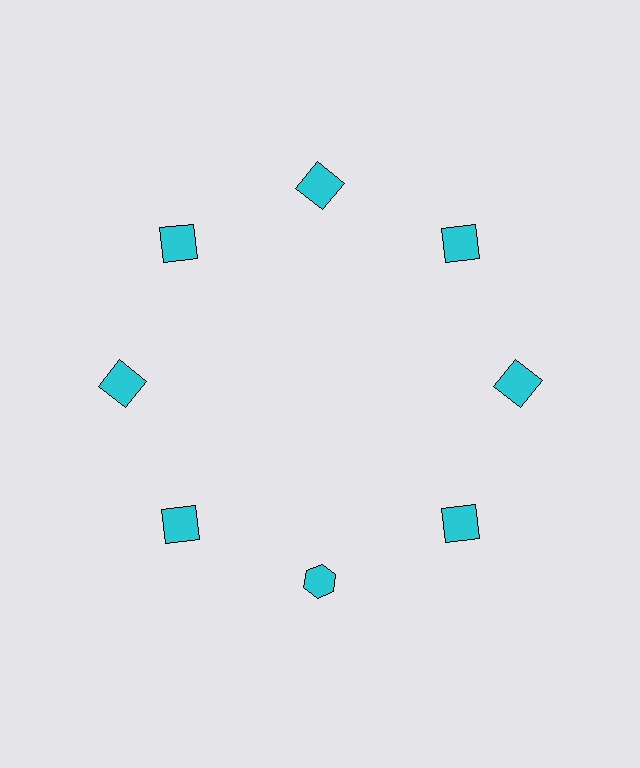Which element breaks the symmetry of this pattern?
The cyan hexagon at roughly the 6 o'clock position breaks the symmetry. All other shapes are cyan squares.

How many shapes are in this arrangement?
There are 8 shapes arranged in a ring pattern.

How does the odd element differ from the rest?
It has a different shape: hexagon instead of square.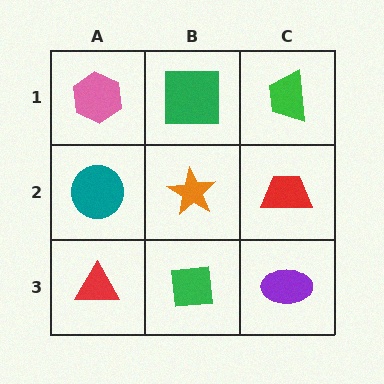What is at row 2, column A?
A teal circle.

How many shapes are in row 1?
3 shapes.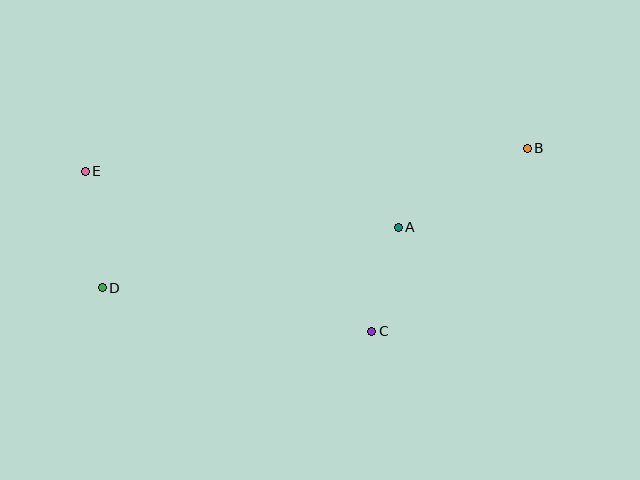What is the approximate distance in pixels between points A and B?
The distance between A and B is approximately 152 pixels.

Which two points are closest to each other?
Points A and C are closest to each other.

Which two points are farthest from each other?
Points B and D are farthest from each other.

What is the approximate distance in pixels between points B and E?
The distance between B and E is approximately 443 pixels.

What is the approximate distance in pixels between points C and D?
The distance between C and D is approximately 273 pixels.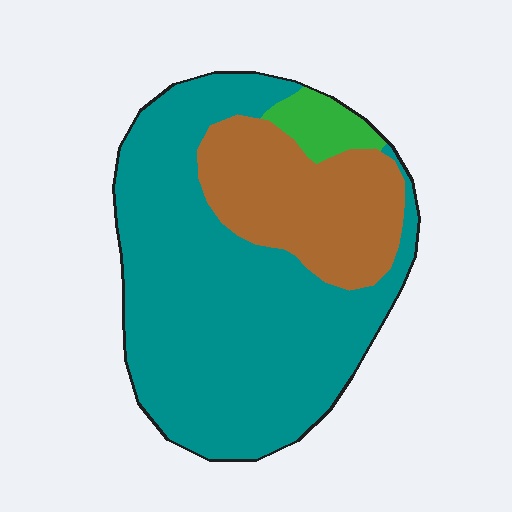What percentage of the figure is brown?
Brown takes up about one quarter (1/4) of the figure.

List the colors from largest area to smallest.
From largest to smallest: teal, brown, green.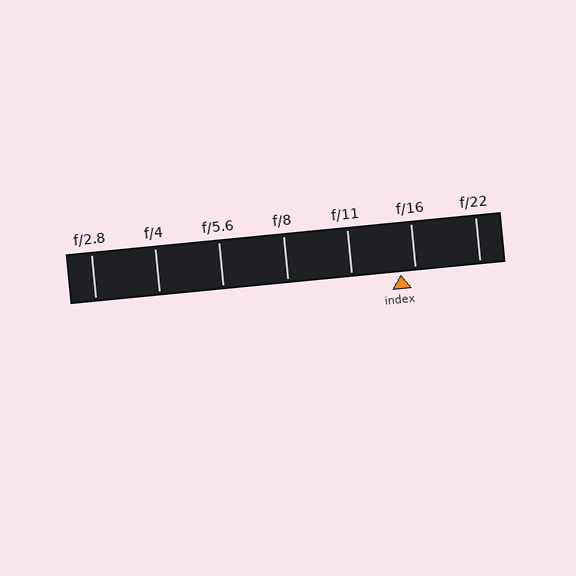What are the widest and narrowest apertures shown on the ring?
The widest aperture shown is f/2.8 and the narrowest is f/22.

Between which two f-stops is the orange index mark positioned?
The index mark is between f/11 and f/16.